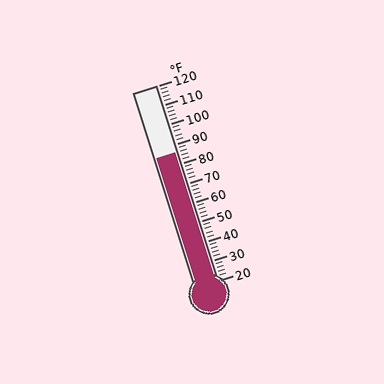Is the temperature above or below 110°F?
The temperature is below 110°F.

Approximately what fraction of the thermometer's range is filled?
The thermometer is filled to approximately 65% of its range.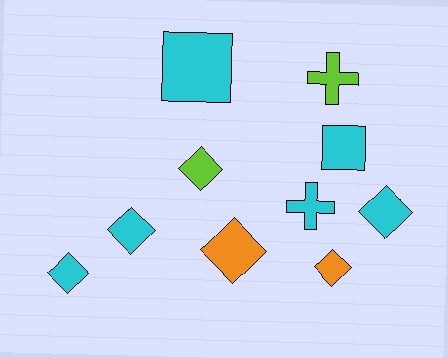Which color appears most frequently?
Cyan, with 6 objects.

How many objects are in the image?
There are 10 objects.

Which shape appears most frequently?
Diamond, with 6 objects.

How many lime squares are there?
There are no lime squares.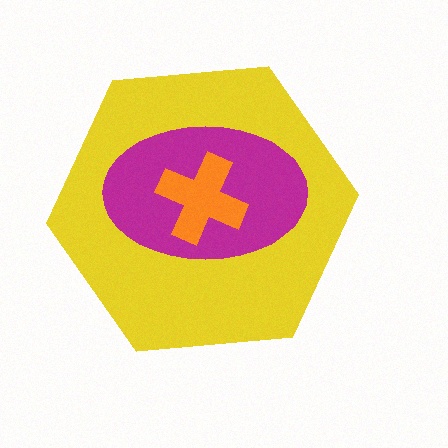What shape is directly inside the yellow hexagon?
The magenta ellipse.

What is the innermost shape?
The orange cross.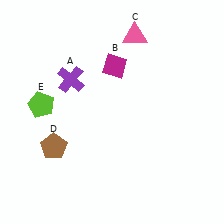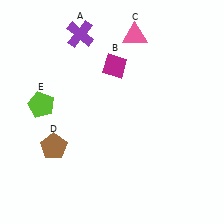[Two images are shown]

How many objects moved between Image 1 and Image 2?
1 object moved between the two images.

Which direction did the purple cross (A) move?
The purple cross (A) moved up.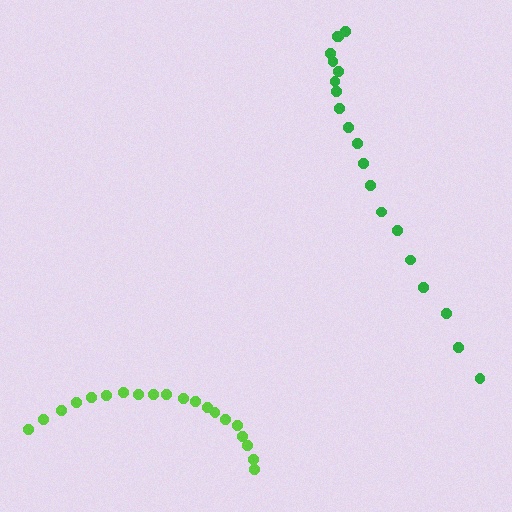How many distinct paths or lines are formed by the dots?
There are 2 distinct paths.